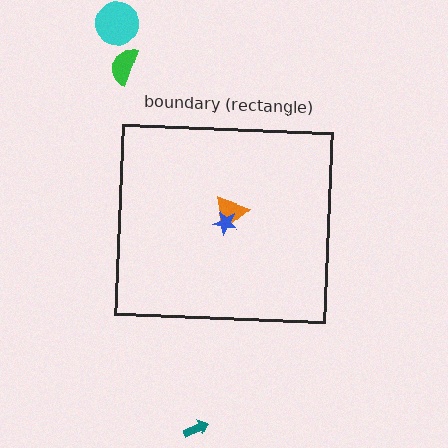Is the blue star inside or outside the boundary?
Inside.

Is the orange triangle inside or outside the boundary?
Inside.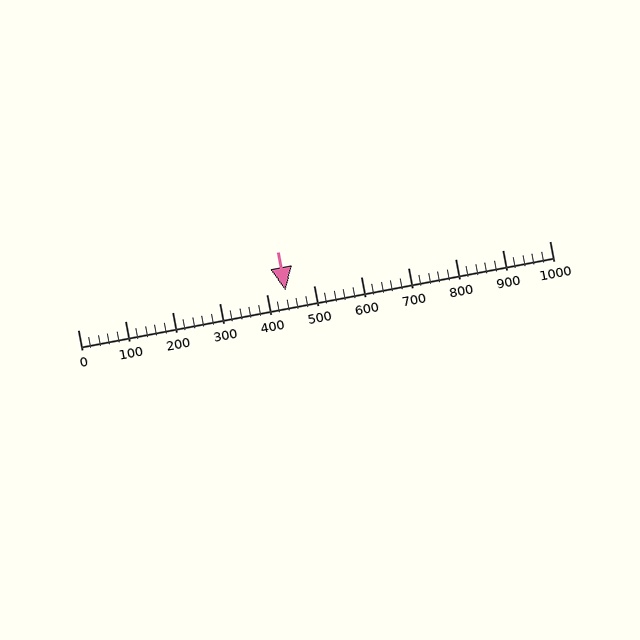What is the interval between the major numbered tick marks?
The major tick marks are spaced 100 units apart.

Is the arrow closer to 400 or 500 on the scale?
The arrow is closer to 400.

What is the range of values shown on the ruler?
The ruler shows values from 0 to 1000.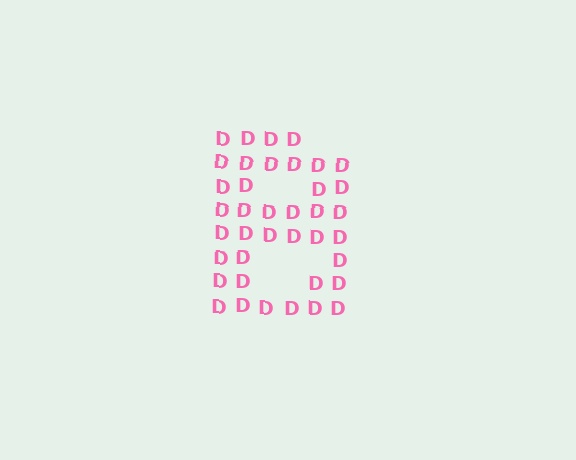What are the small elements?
The small elements are letter D's.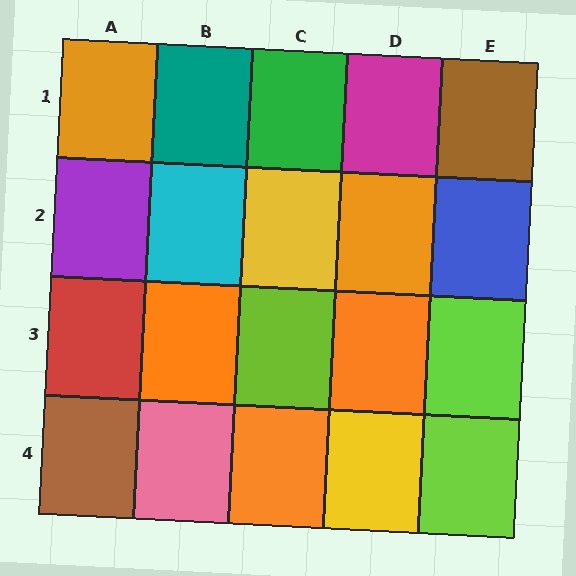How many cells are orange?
5 cells are orange.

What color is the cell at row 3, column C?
Lime.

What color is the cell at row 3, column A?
Red.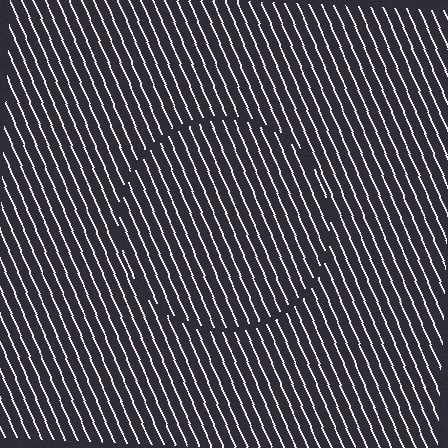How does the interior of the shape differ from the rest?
The interior of the shape contains the same grating, shifted by half a period — the contour is defined by the phase discontinuity where line-ends from the inner and outer gratings abut.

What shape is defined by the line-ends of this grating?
An illusory circle. The interior of the shape contains the same grating, shifted by half a period — the contour is defined by the phase discontinuity where line-ends from the inner and outer gratings abut.